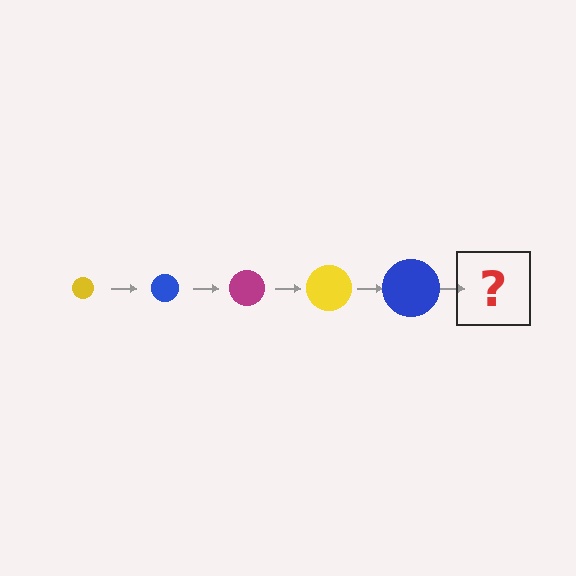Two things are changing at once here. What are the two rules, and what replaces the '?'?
The two rules are that the circle grows larger each step and the color cycles through yellow, blue, and magenta. The '?' should be a magenta circle, larger than the previous one.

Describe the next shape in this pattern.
It should be a magenta circle, larger than the previous one.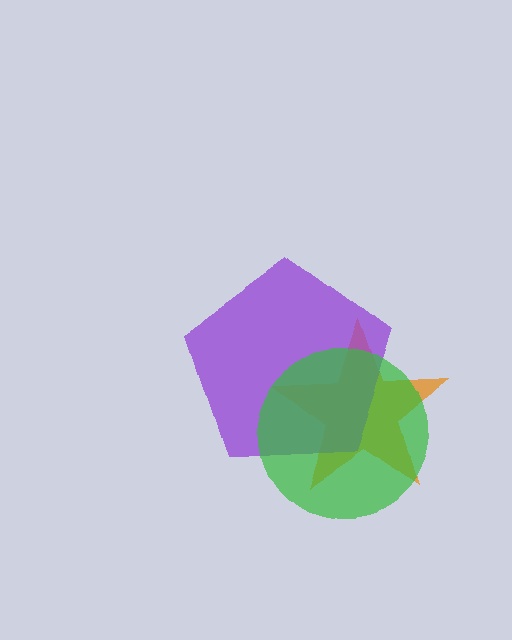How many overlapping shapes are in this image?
There are 3 overlapping shapes in the image.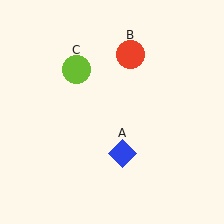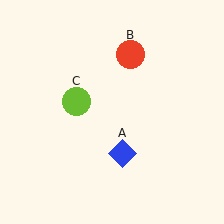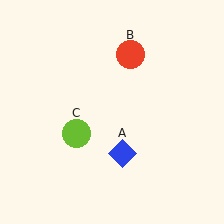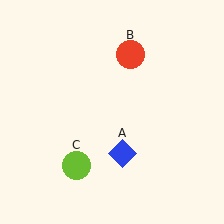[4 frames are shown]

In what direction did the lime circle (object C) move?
The lime circle (object C) moved down.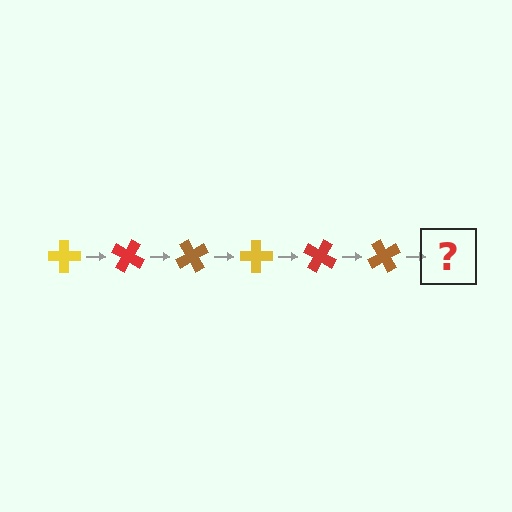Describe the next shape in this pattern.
It should be a yellow cross, rotated 180 degrees from the start.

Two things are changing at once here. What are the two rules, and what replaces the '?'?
The two rules are that it rotates 30 degrees each step and the color cycles through yellow, red, and brown. The '?' should be a yellow cross, rotated 180 degrees from the start.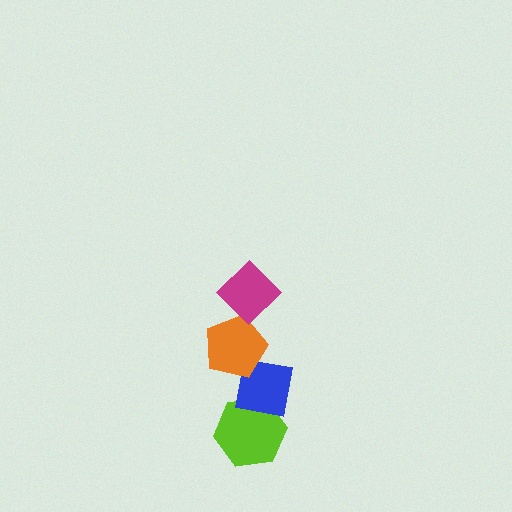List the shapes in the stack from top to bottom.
From top to bottom: the magenta diamond, the orange pentagon, the blue square, the lime hexagon.